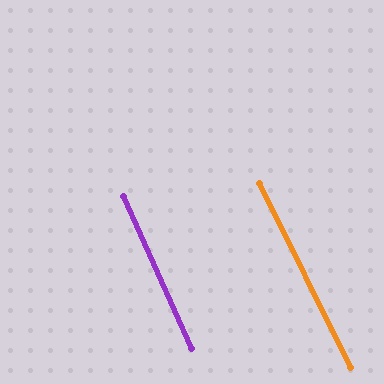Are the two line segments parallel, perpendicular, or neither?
Parallel — their directions differ by only 2.0°.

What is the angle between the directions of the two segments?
Approximately 2 degrees.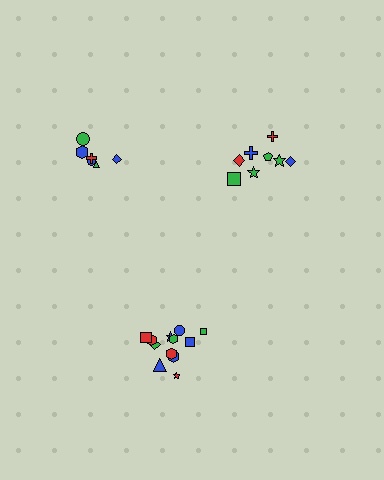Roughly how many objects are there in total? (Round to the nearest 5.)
Roughly 25 objects in total.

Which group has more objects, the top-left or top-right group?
The top-right group.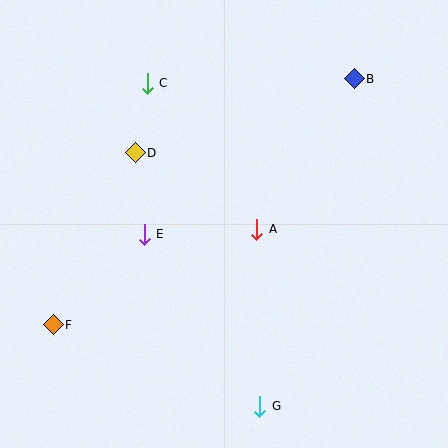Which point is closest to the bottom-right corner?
Point G is closest to the bottom-right corner.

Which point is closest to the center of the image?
Point A at (257, 229) is closest to the center.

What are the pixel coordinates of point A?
Point A is at (257, 229).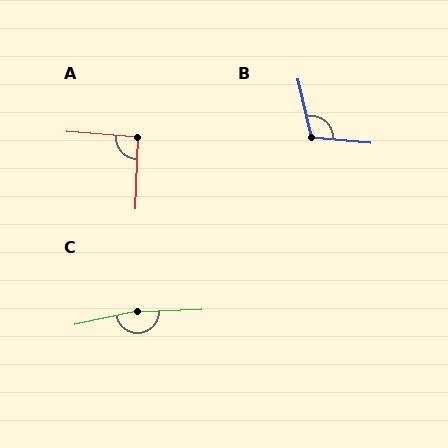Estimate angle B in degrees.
Approximately 108 degrees.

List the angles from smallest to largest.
A (92°), B (108°), C (170°).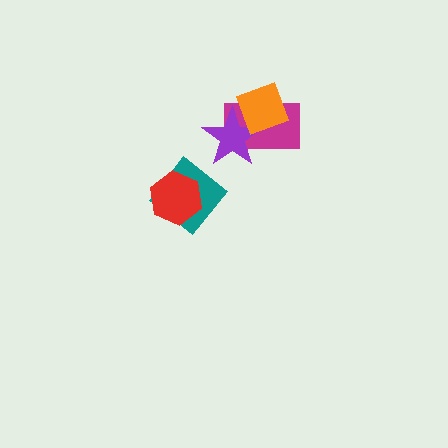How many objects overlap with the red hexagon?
1 object overlaps with the red hexagon.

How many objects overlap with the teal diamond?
1 object overlaps with the teal diamond.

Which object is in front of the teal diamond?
The red hexagon is in front of the teal diamond.